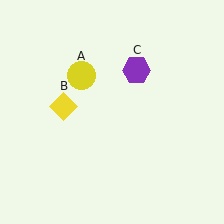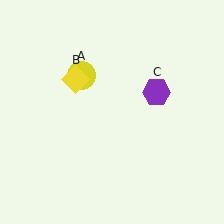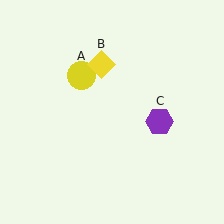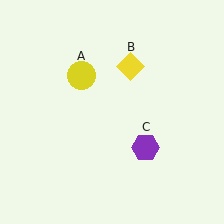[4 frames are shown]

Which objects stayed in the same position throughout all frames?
Yellow circle (object A) remained stationary.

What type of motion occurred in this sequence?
The yellow diamond (object B), purple hexagon (object C) rotated clockwise around the center of the scene.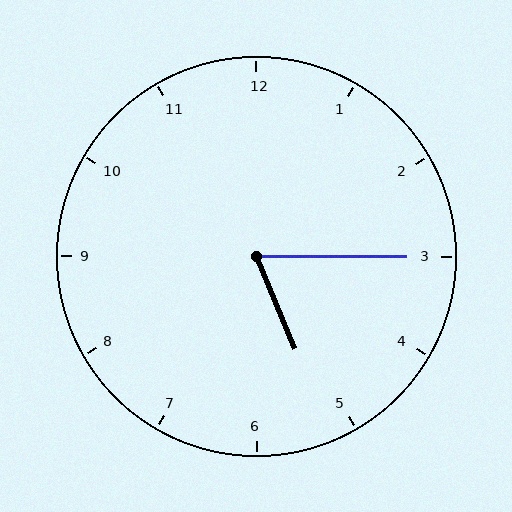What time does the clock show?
5:15.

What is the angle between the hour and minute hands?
Approximately 68 degrees.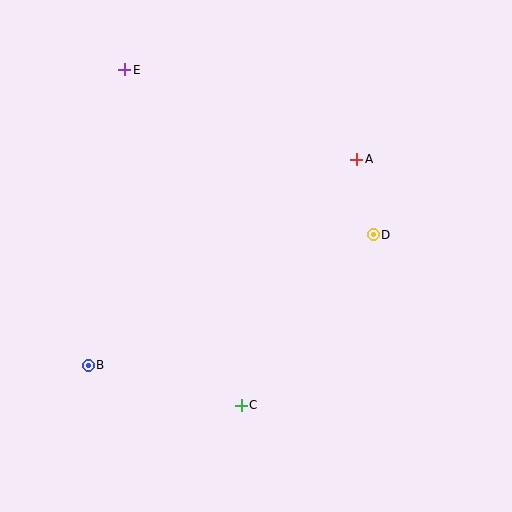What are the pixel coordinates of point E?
Point E is at (125, 70).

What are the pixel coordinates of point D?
Point D is at (373, 235).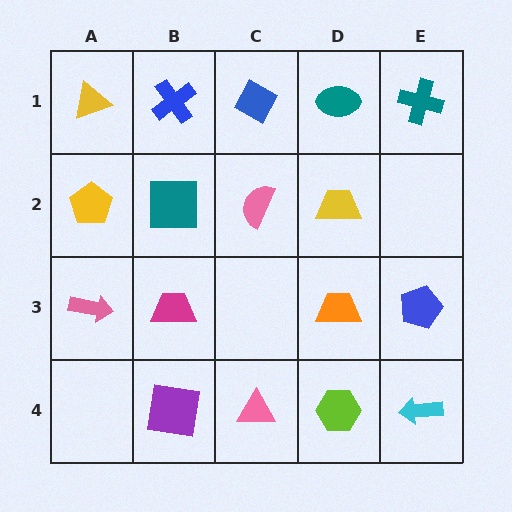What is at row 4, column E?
A cyan arrow.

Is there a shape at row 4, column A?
No, that cell is empty.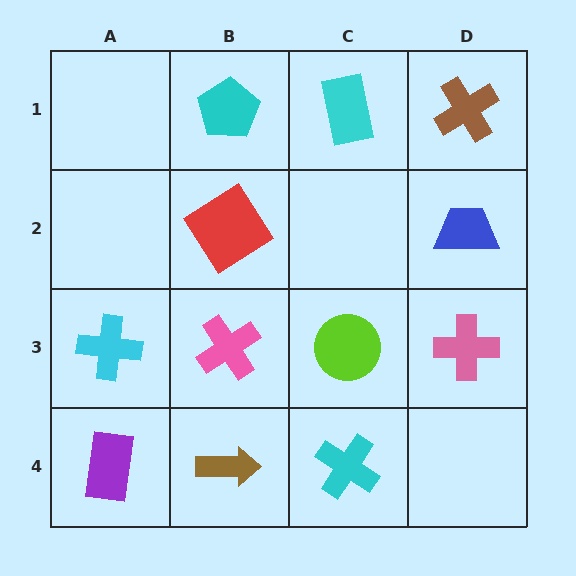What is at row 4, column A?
A purple rectangle.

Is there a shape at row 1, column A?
No, that cell is empty.